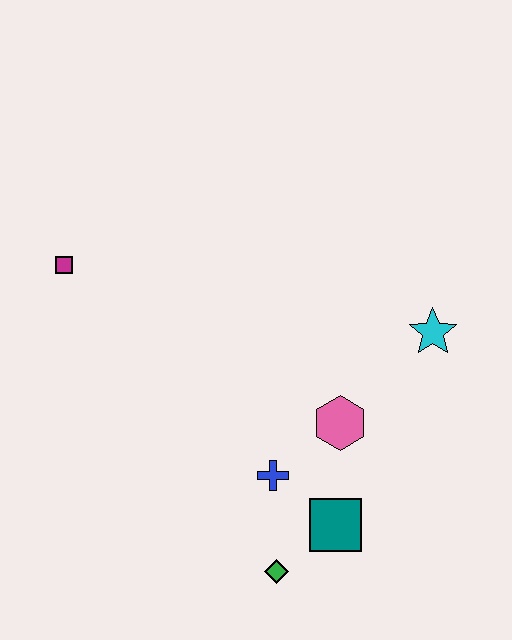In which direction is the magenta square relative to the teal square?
The magenta square is to the left of the teal square.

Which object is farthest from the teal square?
The magenta square is farthest from the teal square.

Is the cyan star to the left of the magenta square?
No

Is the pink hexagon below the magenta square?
Yes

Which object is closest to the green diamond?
The teal square is closest to the green diamond.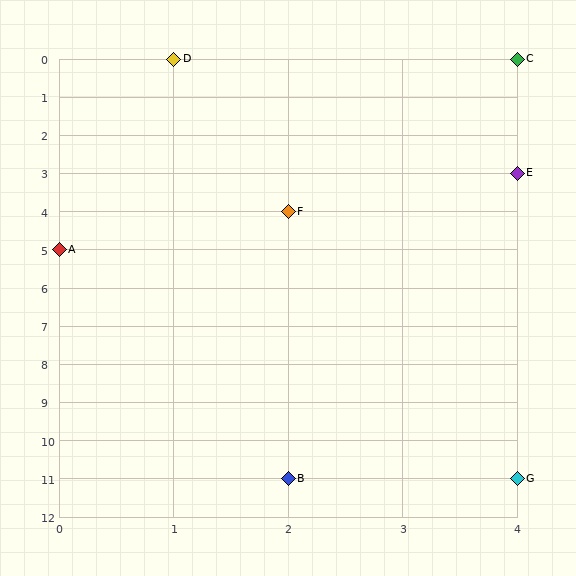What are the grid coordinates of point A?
Point A is at grid coordinates (0, 5).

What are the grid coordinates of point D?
Point D is at grid coordinates (1, 0).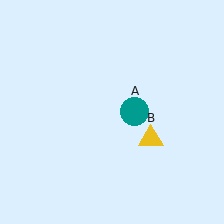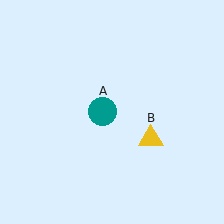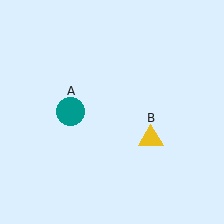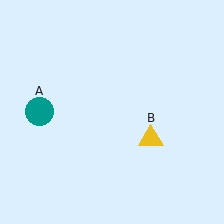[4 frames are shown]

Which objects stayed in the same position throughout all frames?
Yellow triangle (object B) remained stationary.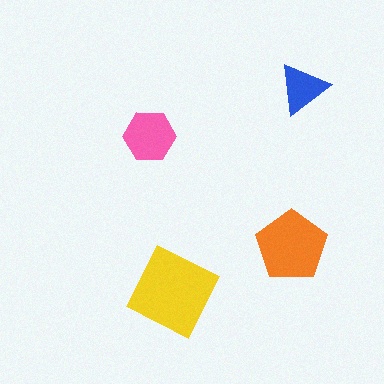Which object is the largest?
The yellow diamond.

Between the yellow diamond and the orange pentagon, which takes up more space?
The yellow diamond.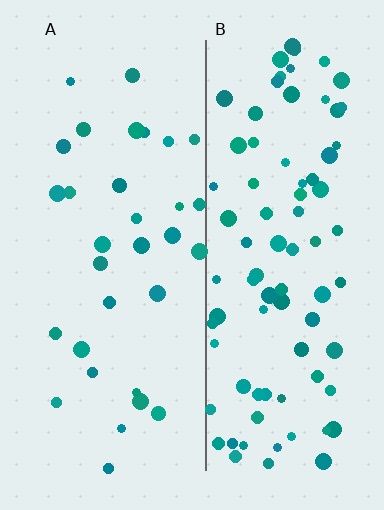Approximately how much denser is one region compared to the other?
Approximately 2.6× — region B over region A.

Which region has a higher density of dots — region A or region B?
B (the right).